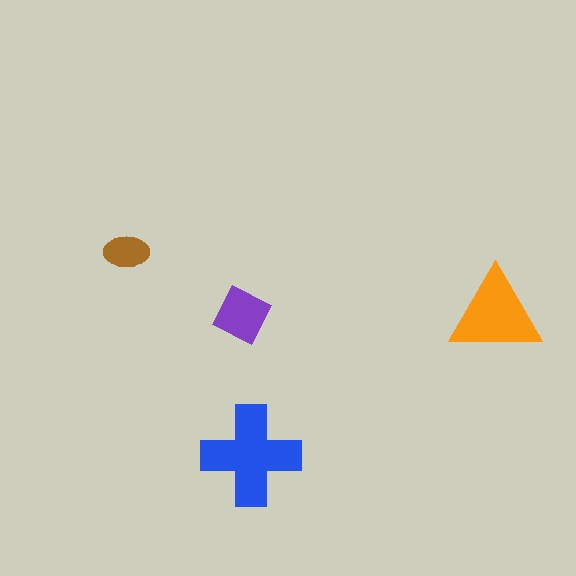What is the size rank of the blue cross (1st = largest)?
1st.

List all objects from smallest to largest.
The brown ellipse, the purple square, the orange triangle, the blue cross.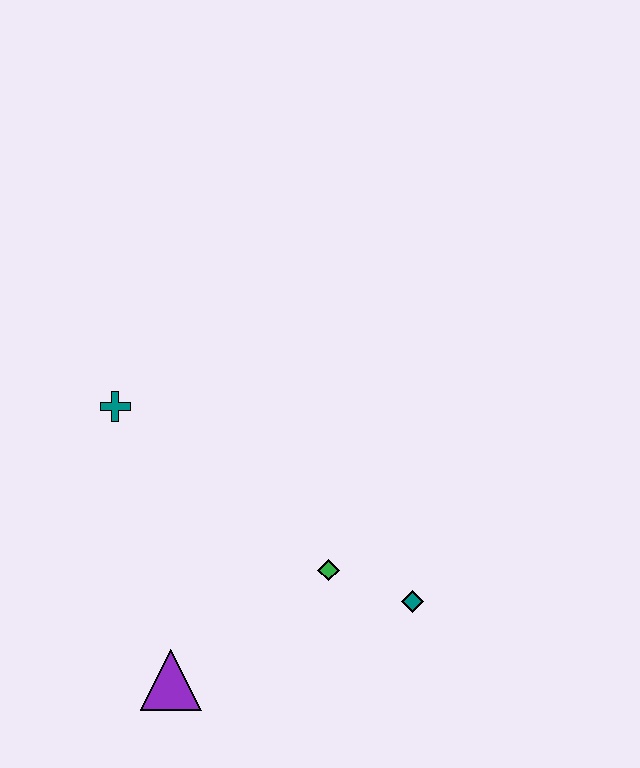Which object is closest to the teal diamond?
The green diamond is closest to the teal diamond.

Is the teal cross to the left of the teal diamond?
Yes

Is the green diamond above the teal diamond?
Yes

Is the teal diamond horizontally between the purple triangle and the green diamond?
No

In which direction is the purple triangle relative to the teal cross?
The purple triangle is below the teal cross.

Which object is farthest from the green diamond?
The teal cross is farthest from the green diamond.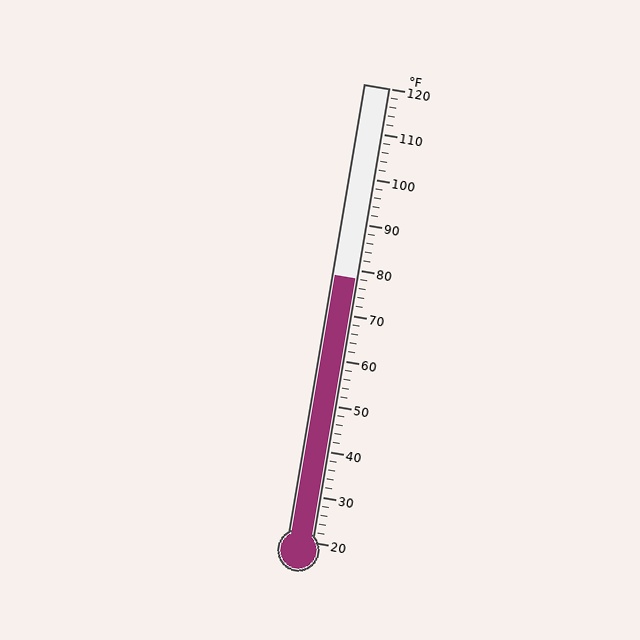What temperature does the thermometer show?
The thermometer shows approximately 78°F.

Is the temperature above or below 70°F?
The temperature is above 70°F.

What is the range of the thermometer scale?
The thermometer scale ranges from 20°F to 120°F.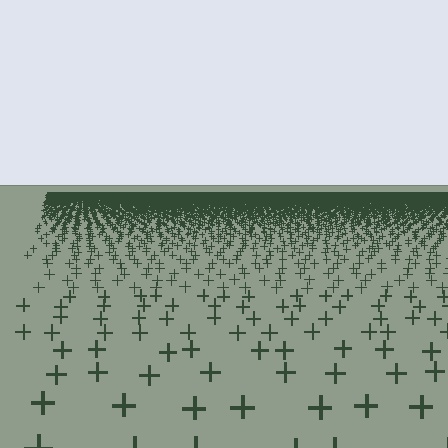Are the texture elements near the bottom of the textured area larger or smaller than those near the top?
Larger. Near the bottom, elements are closer to the viewer and appear at a bigger on-screen size.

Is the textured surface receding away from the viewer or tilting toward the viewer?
The surface is receding away from the viewer. Texture elements get smaller and denser toward the top.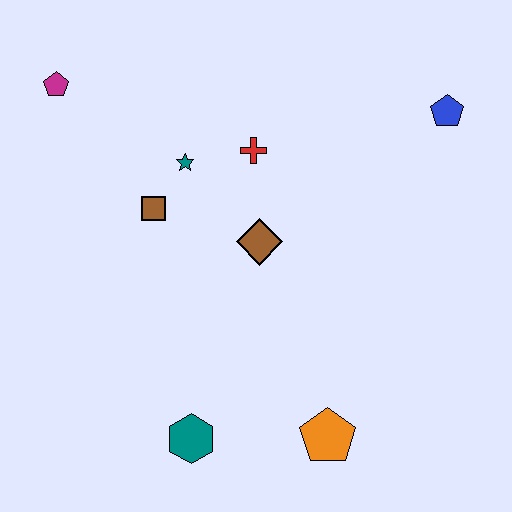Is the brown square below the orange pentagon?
No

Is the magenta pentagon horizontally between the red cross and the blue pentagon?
No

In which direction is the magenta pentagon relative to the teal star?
The magenta pentagon is to the left of the teal star.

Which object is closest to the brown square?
The teal star is closest to the brown square.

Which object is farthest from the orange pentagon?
The magenta pentagon is farthest from the orange pentagon.